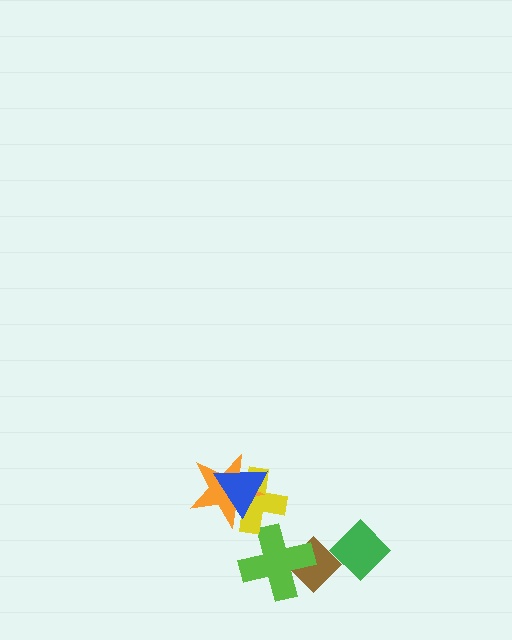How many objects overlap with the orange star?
2 objects overlap with the orange star.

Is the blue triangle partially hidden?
No, no other shape covers it.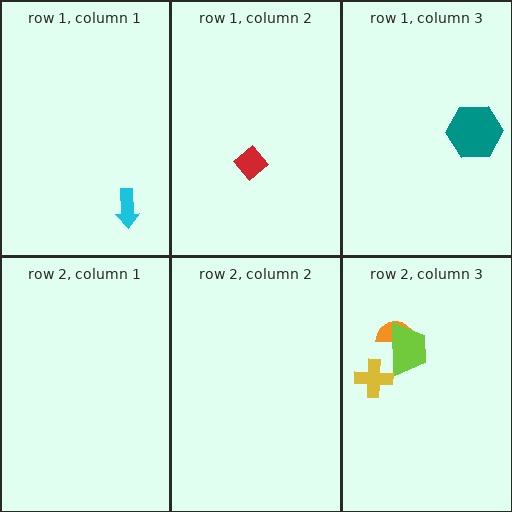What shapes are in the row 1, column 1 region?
The cyan arrow.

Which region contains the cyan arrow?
The row 1, column 1 region.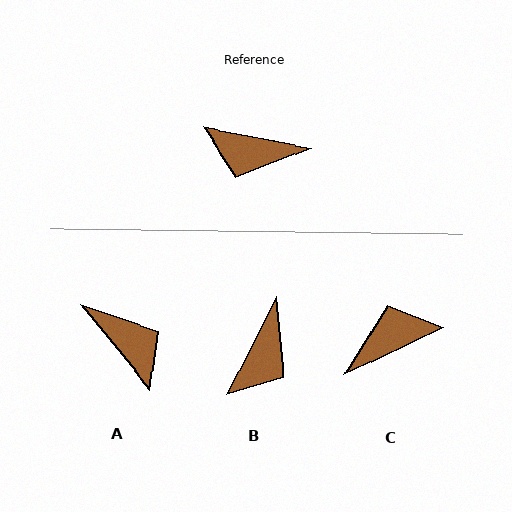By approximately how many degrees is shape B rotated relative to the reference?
Approximately 74 degrees counter-clockwise.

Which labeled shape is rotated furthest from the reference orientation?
C, about 144 degrees away.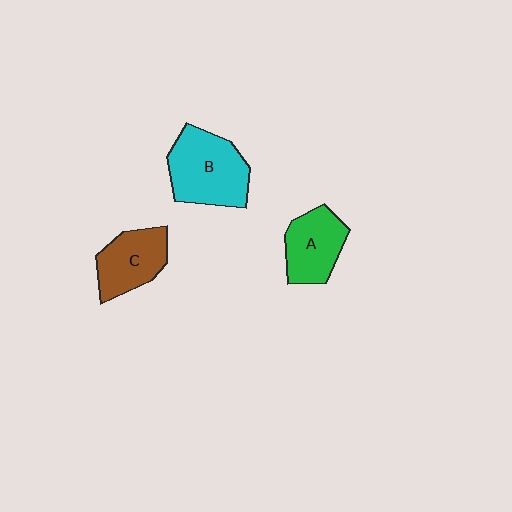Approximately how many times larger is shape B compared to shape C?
Approximately 1.4 times.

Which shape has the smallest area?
Shape A (green).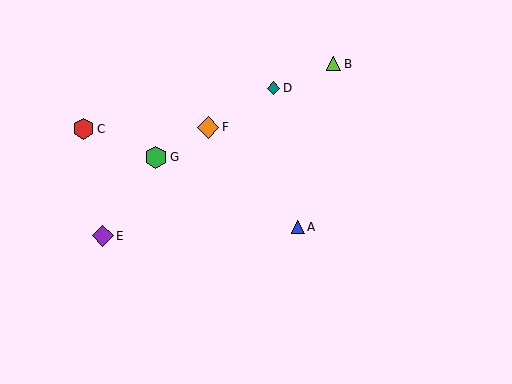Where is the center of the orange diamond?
The center of the orange diamond is at (208, 127).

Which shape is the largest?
The green hexagon (labeled G) is the largest.